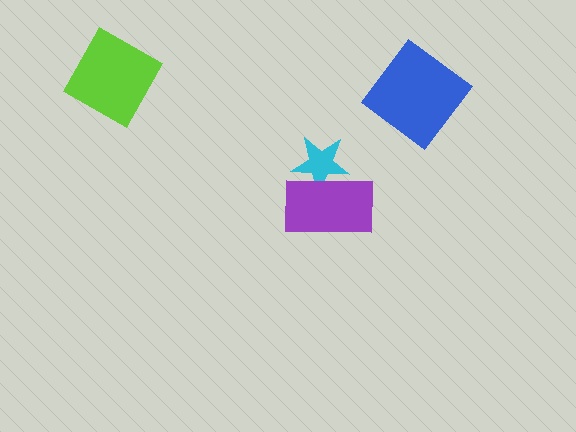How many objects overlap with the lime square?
0 objects overlap with the lime square.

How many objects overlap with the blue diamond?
0 objects overlap with the blue diamond.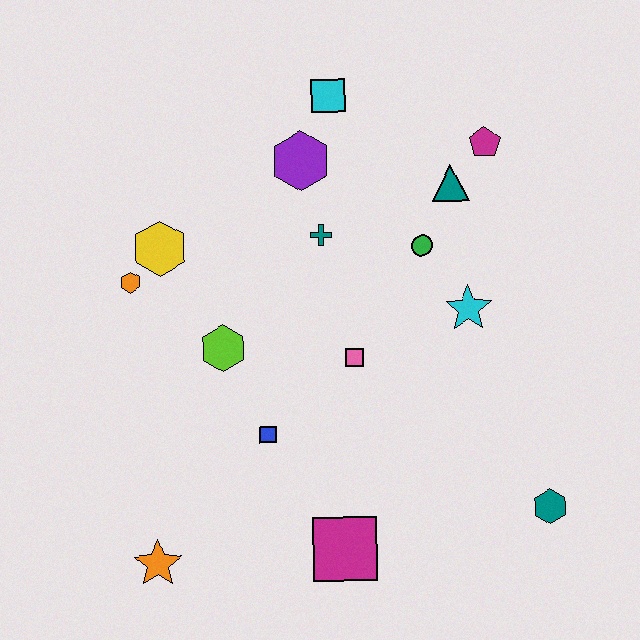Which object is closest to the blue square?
The lime hexagon is closest to the blue square.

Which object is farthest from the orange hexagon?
The teal hexagon is farthest from the orange hexagon.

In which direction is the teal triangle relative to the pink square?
The teal triangle is above the pink square.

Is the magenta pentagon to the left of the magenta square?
No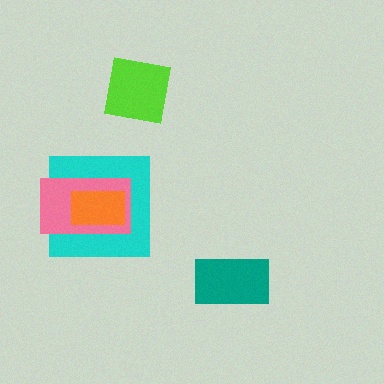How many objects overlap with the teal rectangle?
0 objects overlap with the teal rectangle.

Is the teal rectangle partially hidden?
No, no other shape covers it.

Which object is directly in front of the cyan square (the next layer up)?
The pink rectangle is directly in front of the cyan square.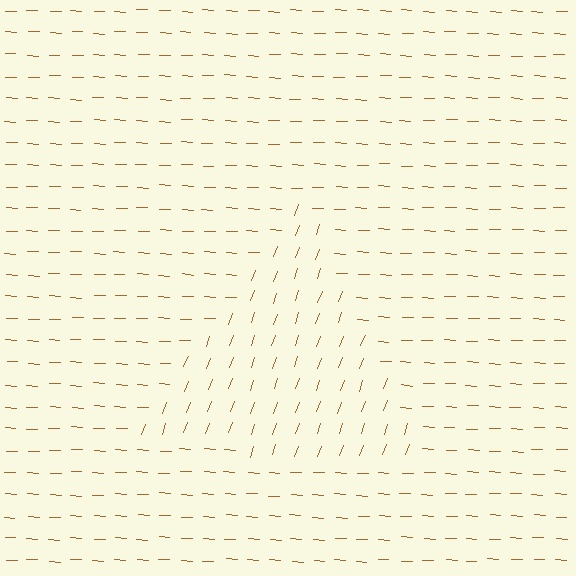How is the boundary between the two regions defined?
The boundary is defined purely by a change in line orientation (approximately 73 degrees difference). All lines are the same color and thickness.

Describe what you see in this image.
The image is filled with small brown line segments. A triangle region in the image has lines oriented differently from the surrounding lines, creating a visible texture boundary.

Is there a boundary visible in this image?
Yes, there is a texture boundary formed by a change in line orientation.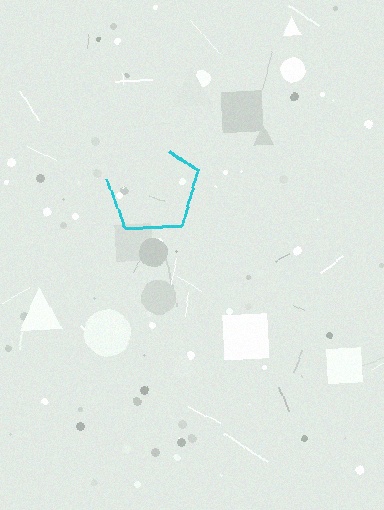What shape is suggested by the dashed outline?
The dashed outline suggests a pentagon.